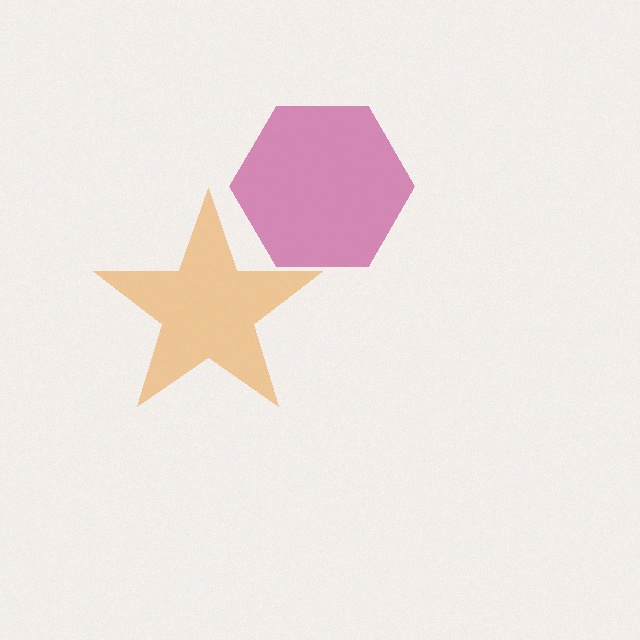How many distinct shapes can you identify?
There are 2 distinct shapes: a magenta hexagon, an orange star.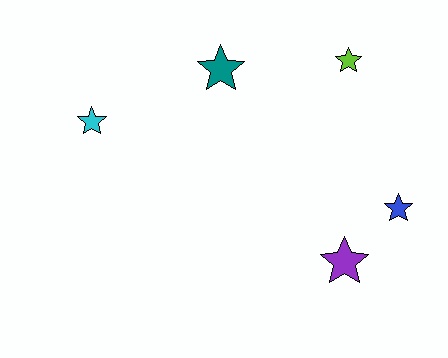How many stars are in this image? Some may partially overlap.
There are 5 stars.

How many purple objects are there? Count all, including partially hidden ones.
There is 1 purple object.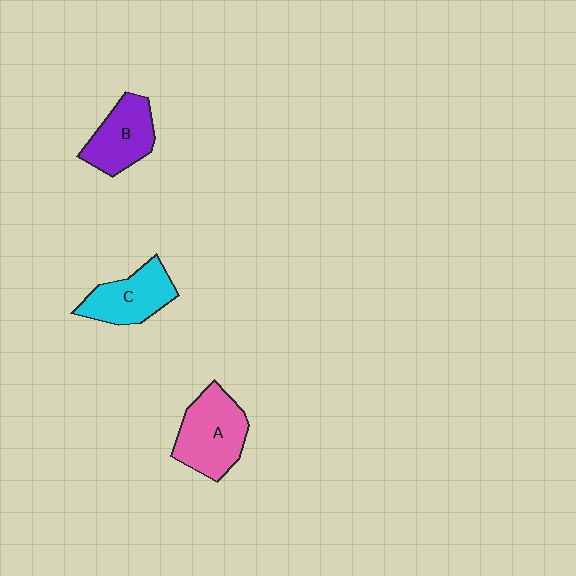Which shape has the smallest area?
Shape B (purple).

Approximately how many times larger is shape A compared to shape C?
Approximately 1.2 times.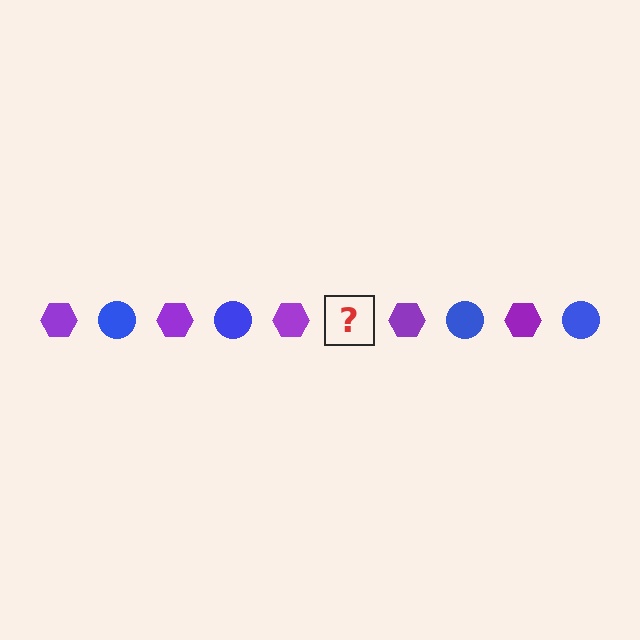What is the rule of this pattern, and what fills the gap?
The rule is that the pattern alternates between purple hexagon and blue circle. The gap should be filled with a blue circle.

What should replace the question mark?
The question mark should be replaced with a blue circle.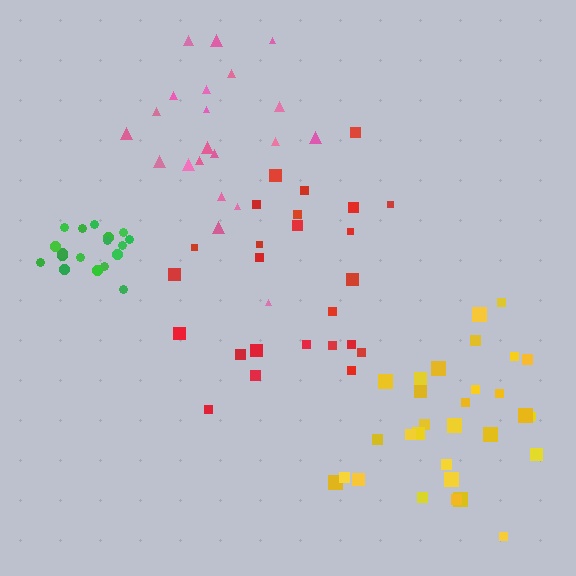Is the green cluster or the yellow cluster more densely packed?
Green.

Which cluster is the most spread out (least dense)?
Pink.